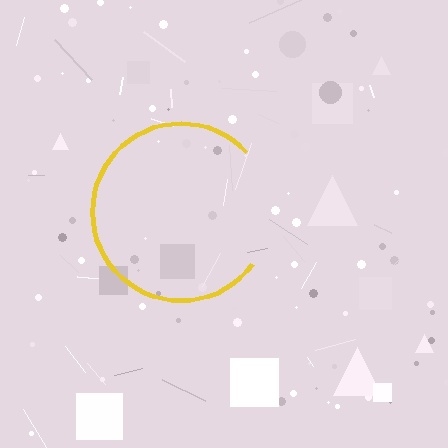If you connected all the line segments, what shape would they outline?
They would outline a circle.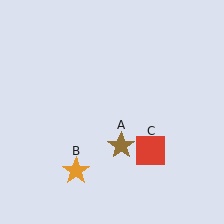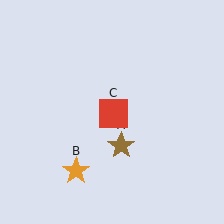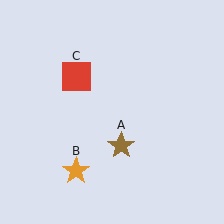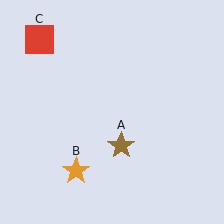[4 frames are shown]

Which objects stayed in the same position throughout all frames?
Brown star (object A) and orange star (object B) remained stationary.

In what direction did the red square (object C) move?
The red square (object C) moved up and to the left.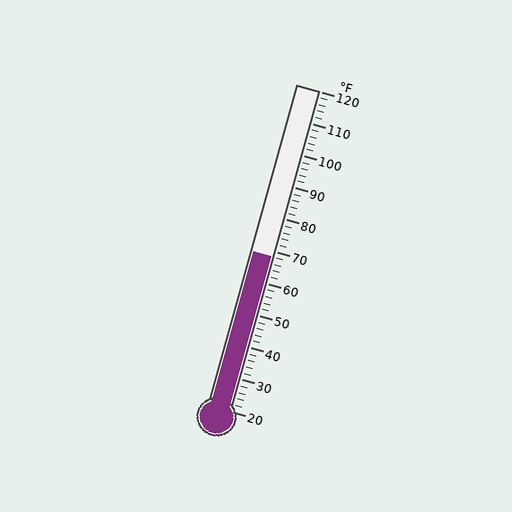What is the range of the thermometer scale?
The thermometer scale ranges from 20°F to 120°F.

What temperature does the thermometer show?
The thermometer shows approximately 68°F.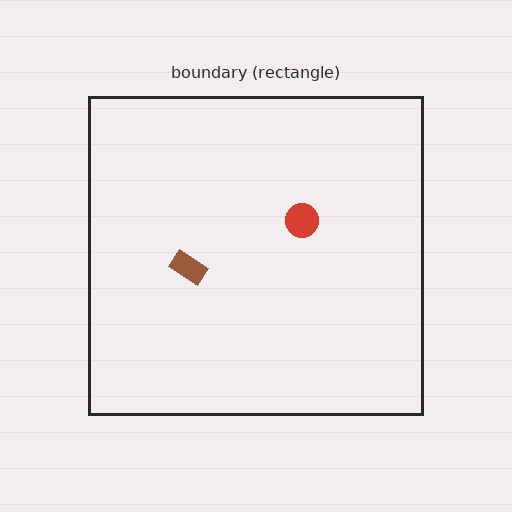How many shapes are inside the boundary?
2 inside, 0 outside.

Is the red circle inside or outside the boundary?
Inside.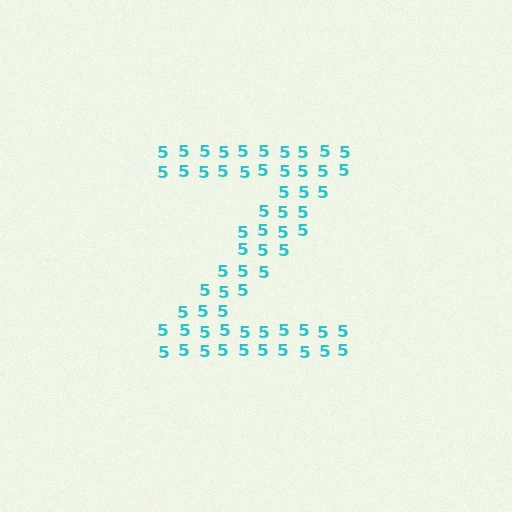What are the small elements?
The small elements are digit 5's.